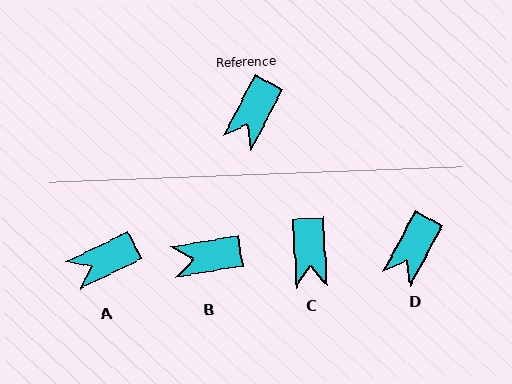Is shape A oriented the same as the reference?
No, it is off by about 36 degrees.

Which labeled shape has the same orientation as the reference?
D.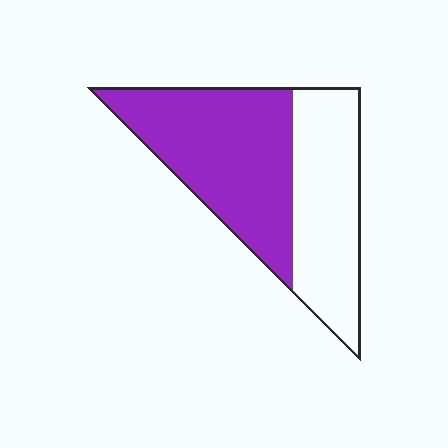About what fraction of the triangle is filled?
About three fifths (3/5).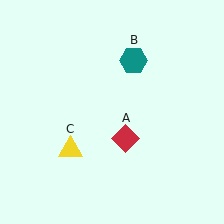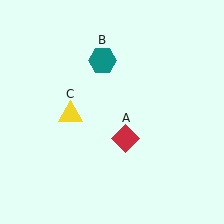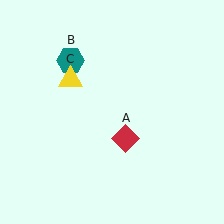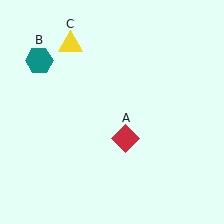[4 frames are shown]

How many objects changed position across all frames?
2 objects changed position: teal hexagon (object B), yellow triangle (object C).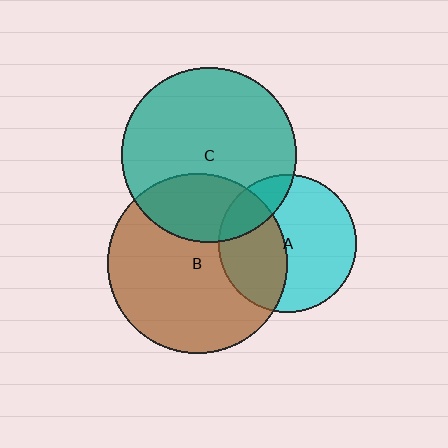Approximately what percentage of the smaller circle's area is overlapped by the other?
Approximately 40%.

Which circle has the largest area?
Circle B (brown).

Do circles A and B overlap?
Yes.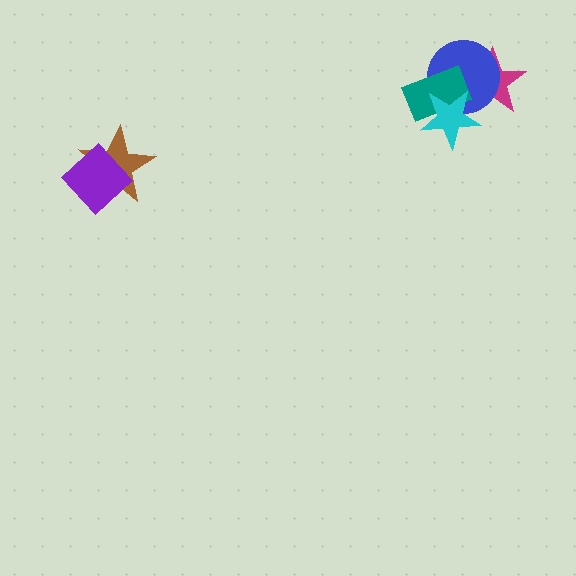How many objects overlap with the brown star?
1 object overlaps with the brown star.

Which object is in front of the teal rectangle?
The cyan star is in front of the teal rectangle.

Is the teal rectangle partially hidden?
Yes, it is partially covered by another shape.